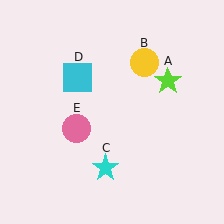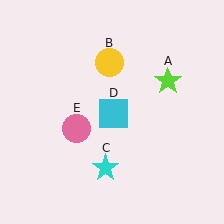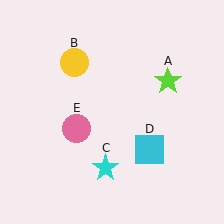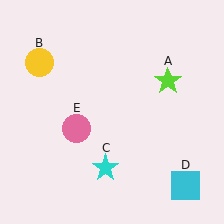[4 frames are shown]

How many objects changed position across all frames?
2 objects changed position: yellow circle (object B), cyan square (object D).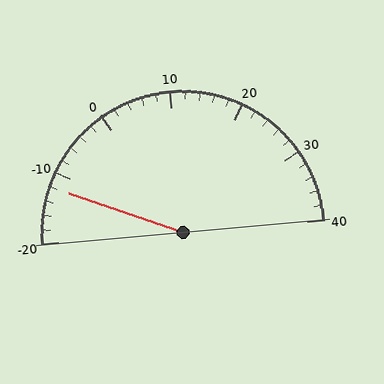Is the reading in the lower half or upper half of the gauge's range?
The reading is in the lower half of the range (-20 to 40).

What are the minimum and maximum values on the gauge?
The gauge ranges from -20 to 40.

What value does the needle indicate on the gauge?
The needle indicates approximately -12.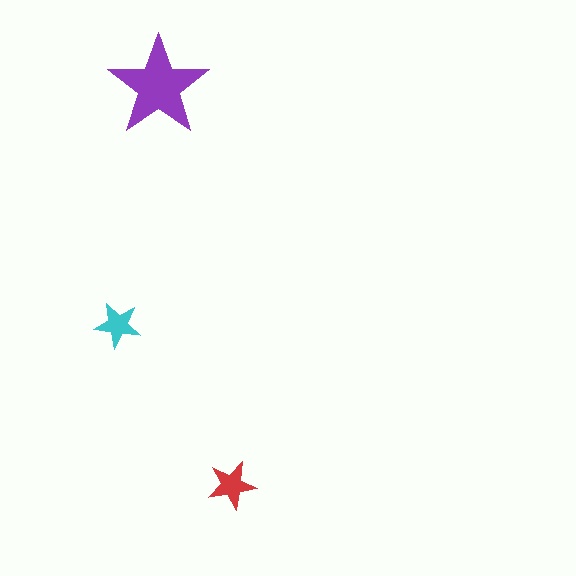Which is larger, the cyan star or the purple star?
The purple one.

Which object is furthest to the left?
The cyan star is leftmost.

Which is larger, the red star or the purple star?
The purple one.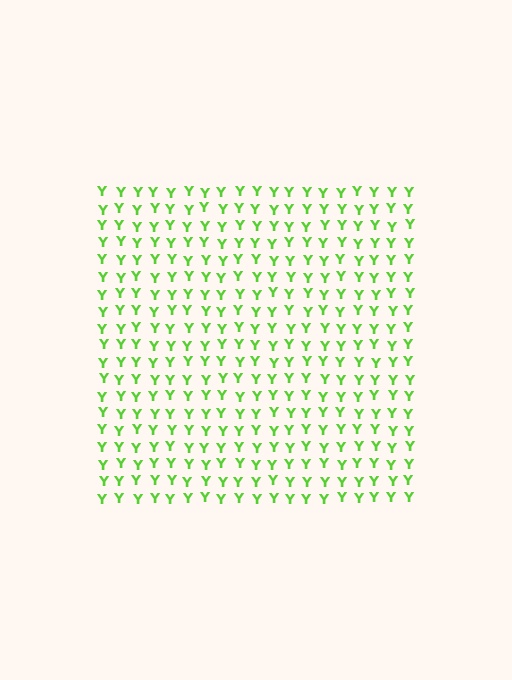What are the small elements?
The small elements are letter Y's.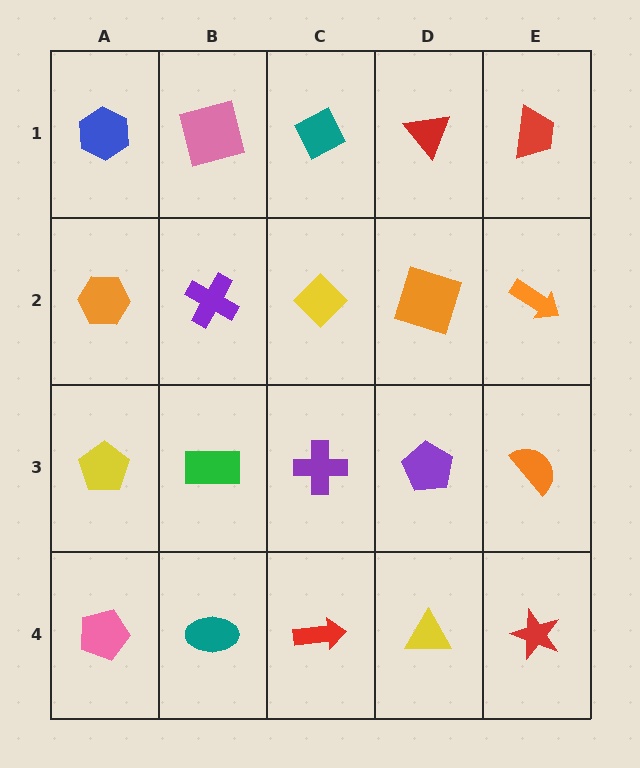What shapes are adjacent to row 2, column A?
A blue hexagon (row 1, column A), a yellow pentagon (row 3, column A), a purple cross (row 2, column B).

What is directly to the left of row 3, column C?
A green rectangle.